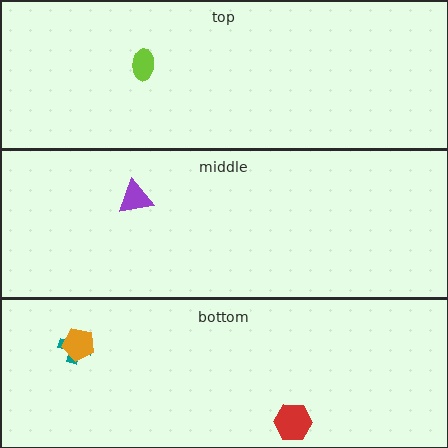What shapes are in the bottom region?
The red hexagon, the teal cross, the orange pentagon.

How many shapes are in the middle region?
1.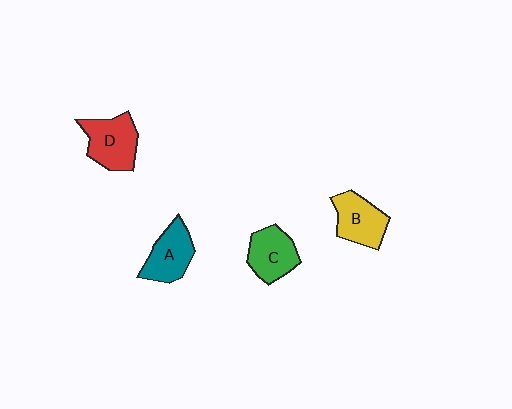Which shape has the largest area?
Shape D (red).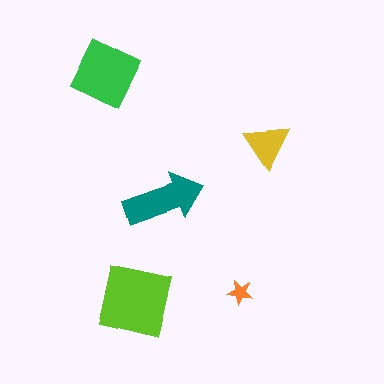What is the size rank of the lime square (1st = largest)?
1st.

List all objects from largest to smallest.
The lime square, the green diamond, the teal arrow, the yellow triangle, the orange star.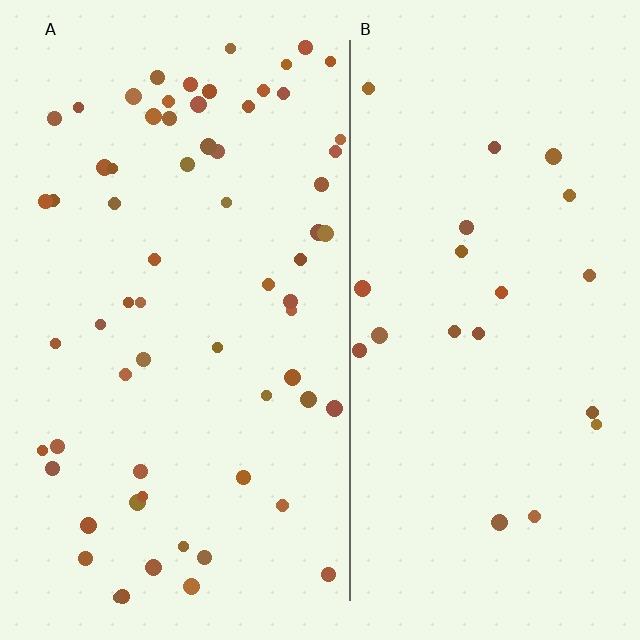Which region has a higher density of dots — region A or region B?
A (the left).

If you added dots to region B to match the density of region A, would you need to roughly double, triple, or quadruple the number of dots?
Approximately triple.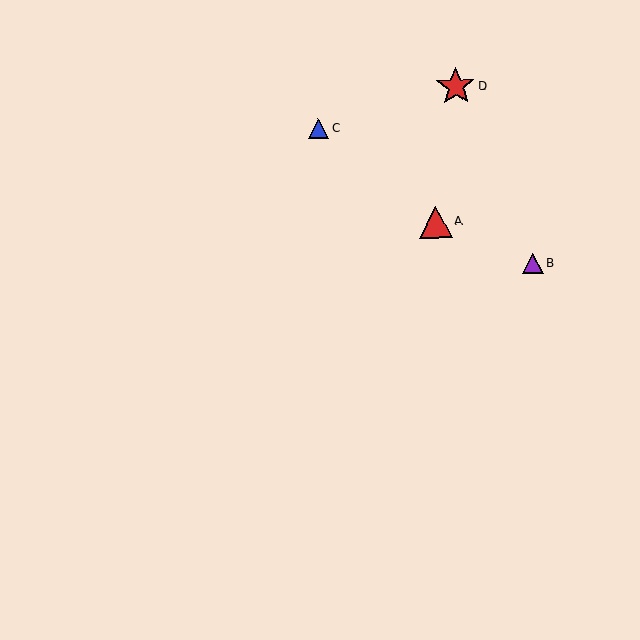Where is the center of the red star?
The center of the red star is at (456, 87).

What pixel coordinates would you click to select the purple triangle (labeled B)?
Click at (533, 264) to select the purple triangle B.